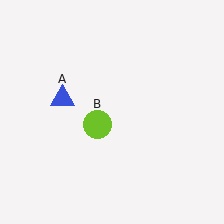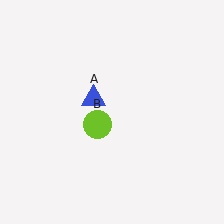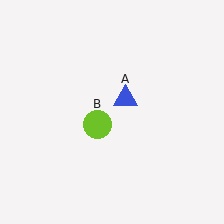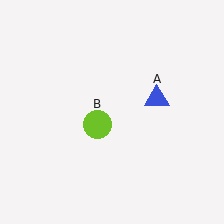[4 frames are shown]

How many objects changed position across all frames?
1 object changed position: blue triangle (object A).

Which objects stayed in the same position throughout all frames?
Lime circle (object B) remained stationary.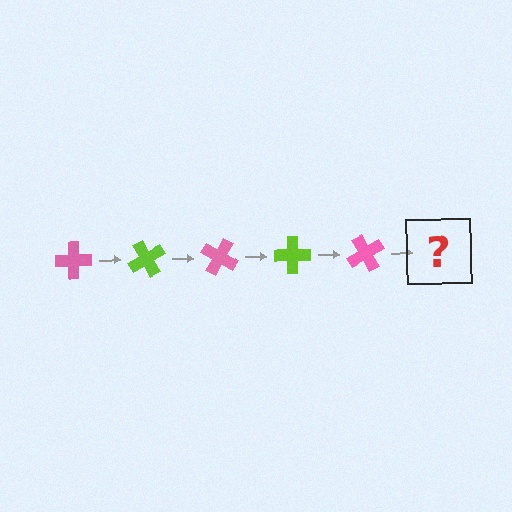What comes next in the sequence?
The next element should be a lime cross, rotated 300 degrees from the start.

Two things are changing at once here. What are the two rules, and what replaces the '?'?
The two rules are that it rotates 60 degrees each step and the color cycles through pink and lime. The '?' should be a lime cross, rotated 300 degrees from the start.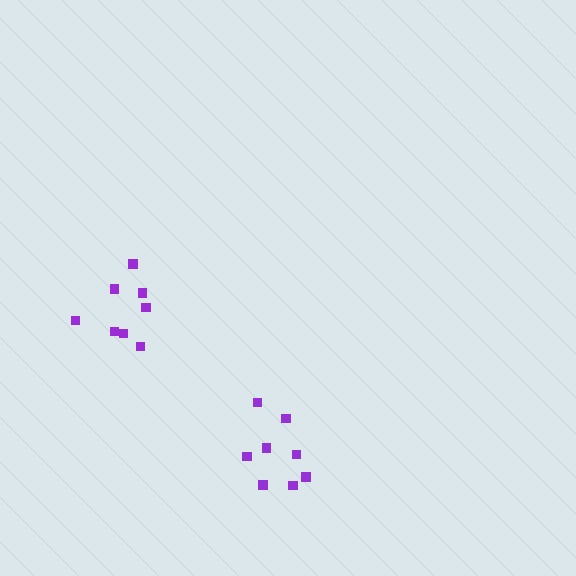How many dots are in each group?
Group 1: 9 dots, Group 2: 8 dots (17 total).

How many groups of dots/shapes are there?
There are 2 groups.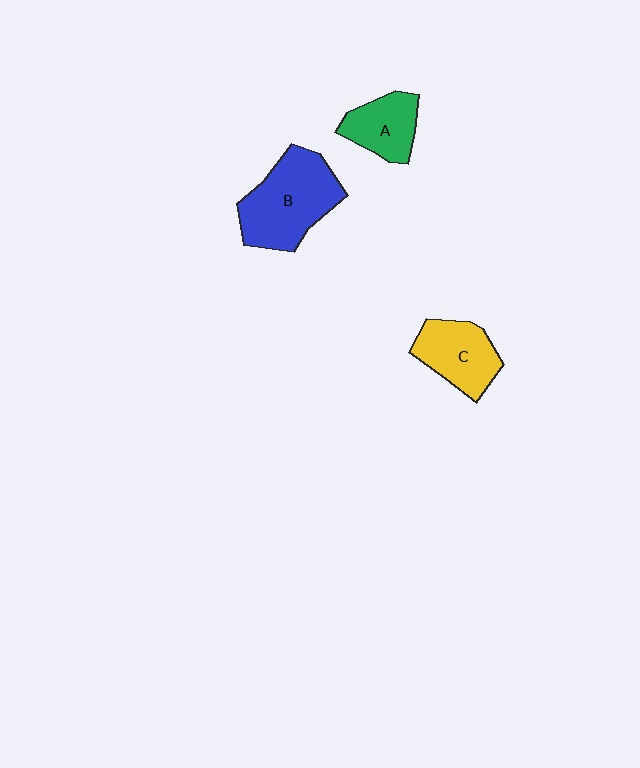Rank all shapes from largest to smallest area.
From largest to smallest: B (blue), C (yellow), A (green).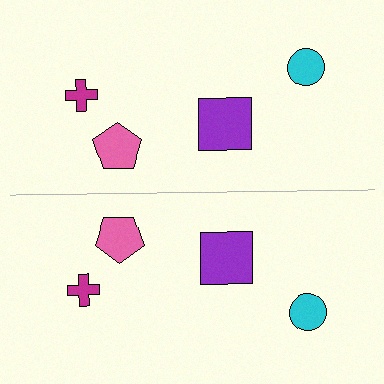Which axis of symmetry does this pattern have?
The pattern has a horizontal axis of symmetry running through the center of the image.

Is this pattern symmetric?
Yes, this pattern has bilateral (reflection) symmetry.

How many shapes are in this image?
There are 8 shapes in this image.